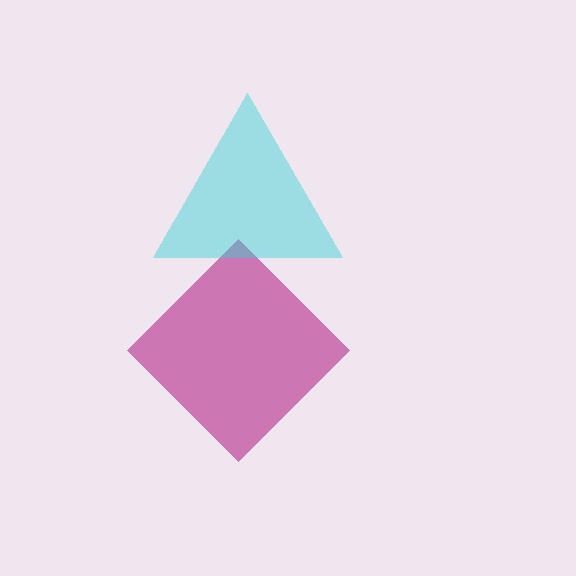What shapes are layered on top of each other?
The layered shapes are: a magenta diamond, a cyan triangle.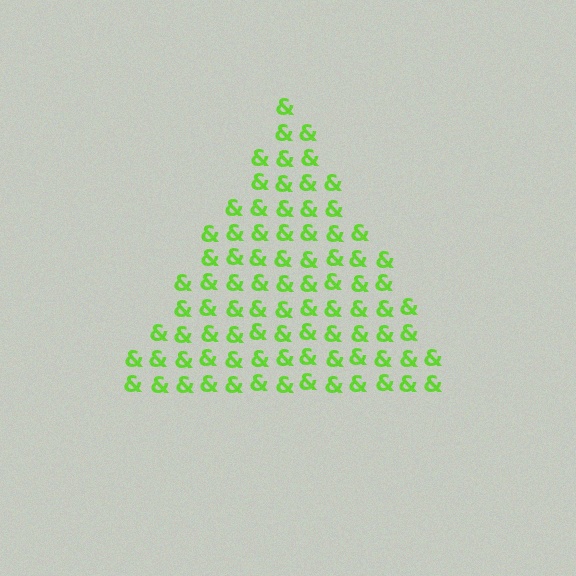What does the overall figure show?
The overall figure shows a triangle.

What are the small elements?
The small elements are ampersands.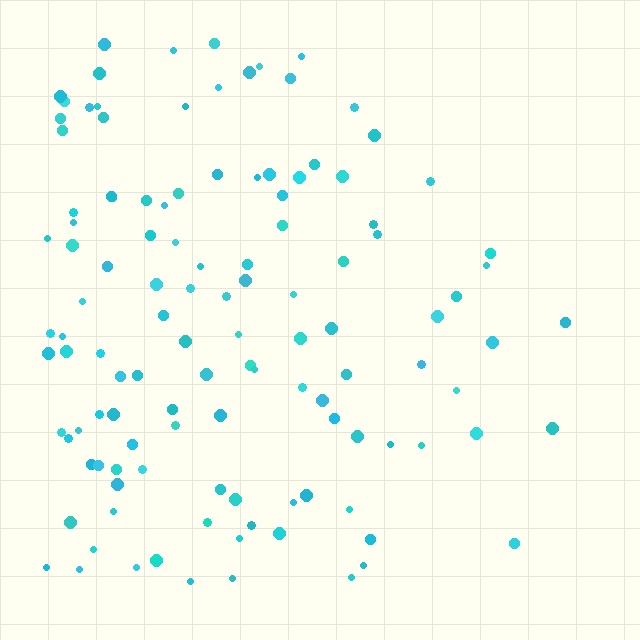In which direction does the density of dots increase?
From right to left, with the left side densest.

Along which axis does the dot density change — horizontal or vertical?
Horizontal.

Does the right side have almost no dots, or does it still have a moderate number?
Still a moderate number, just noticeably fewer than the left.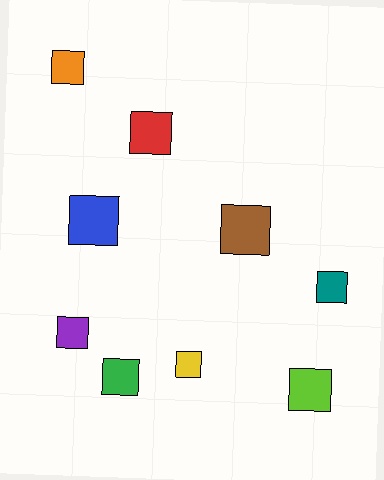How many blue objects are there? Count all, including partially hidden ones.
There is 1 blue object.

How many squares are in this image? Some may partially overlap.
There are 9 squares.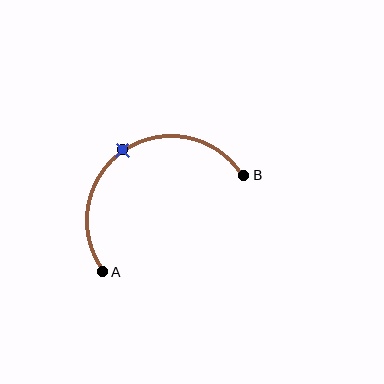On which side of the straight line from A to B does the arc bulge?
The arc bulges above and to the left of the straight line connecting A and B.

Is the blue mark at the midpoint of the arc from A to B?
Yes. The blue mark lies on the arc at equal arc-length from both A and B — it is the arc midpoint.